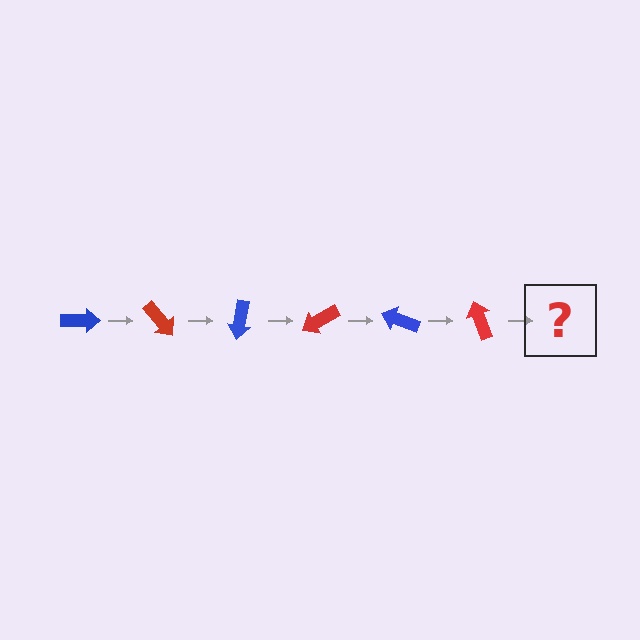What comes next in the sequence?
The next element should be a blue arrow, rotated 300 degrees from the start.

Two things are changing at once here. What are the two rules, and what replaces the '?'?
The two rules are that it rotates 50 degrees each step and the color cycles through blue and red. The '?' should be a blue arrow, rotated 300 degrees from the start.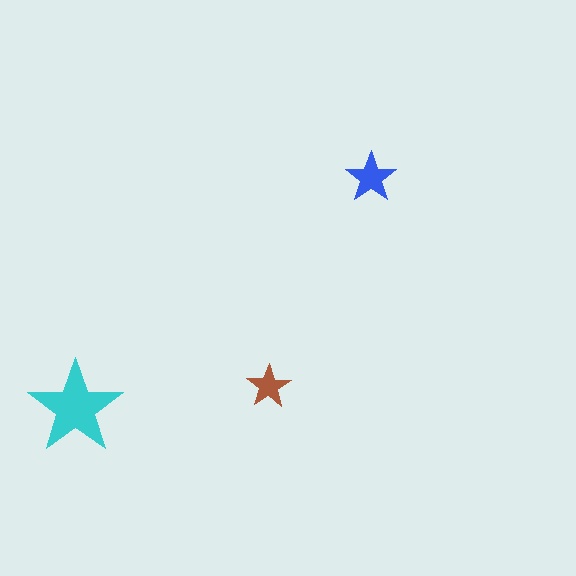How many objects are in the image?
There are 3 objects in the image.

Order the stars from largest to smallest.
the cyan one, the blue one, the brown one.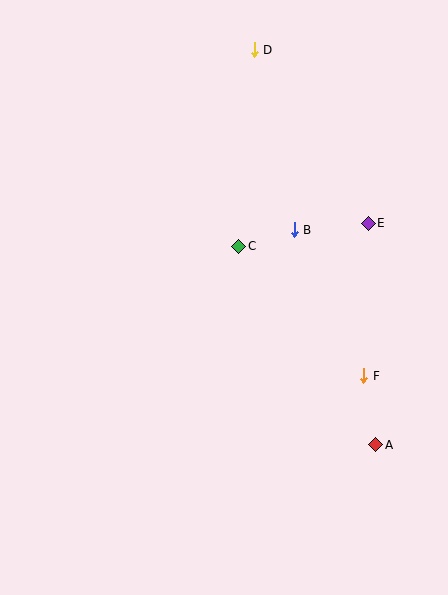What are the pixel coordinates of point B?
Point B is at (294, 230).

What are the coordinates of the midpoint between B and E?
The midpoint between B and E is at (331, 227).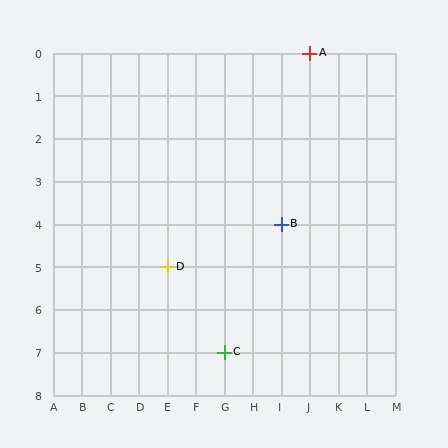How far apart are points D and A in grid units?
Points D and A are 5 columns and 5 rows apart (about 7.1 grid units diagonally).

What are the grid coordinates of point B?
Point B is at grid coordinates (I, 4).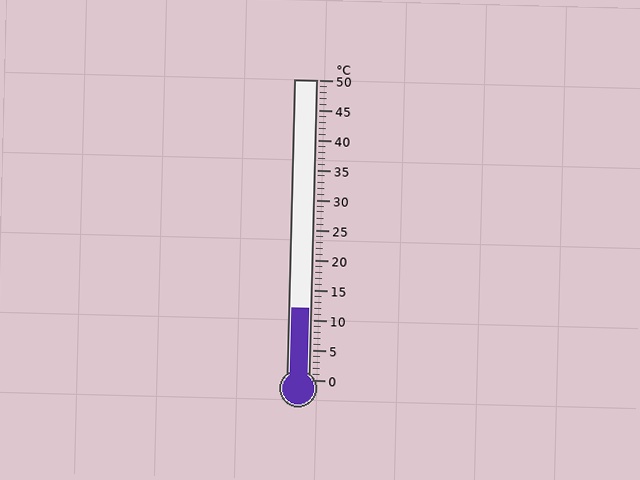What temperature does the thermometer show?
The thermometer shows approximately 12°C.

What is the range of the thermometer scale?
The thermometer scale ranges from 0°C to 50°C.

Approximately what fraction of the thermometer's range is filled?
The thermometer is filled to approximately 25% of its range.